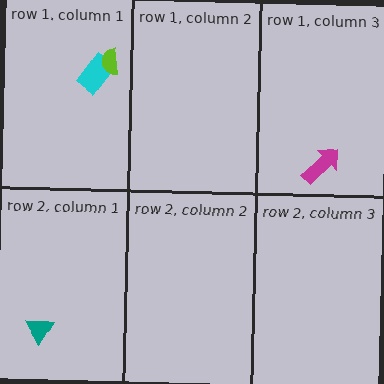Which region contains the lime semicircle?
The row 1, column 1 region.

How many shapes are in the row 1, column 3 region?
1.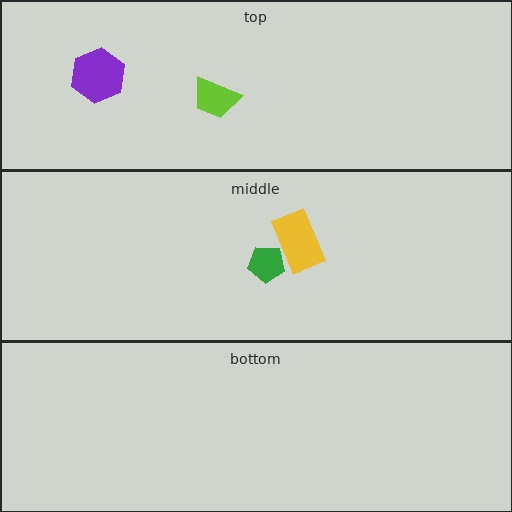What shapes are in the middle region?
The yellow rectangle, the green pentagon.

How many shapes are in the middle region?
2.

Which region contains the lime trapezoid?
The top region.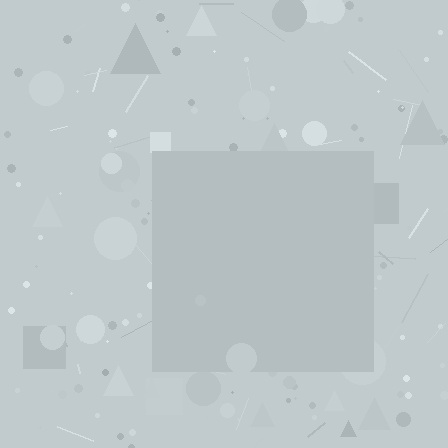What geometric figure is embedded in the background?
A square is embedded in the background.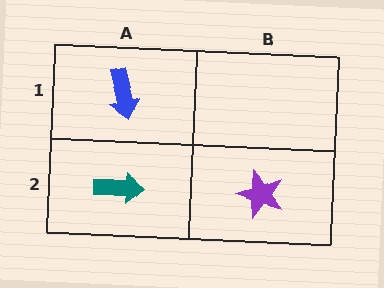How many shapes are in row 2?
2 shapes.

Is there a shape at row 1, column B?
No, that cell is empty.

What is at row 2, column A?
A teal arrow.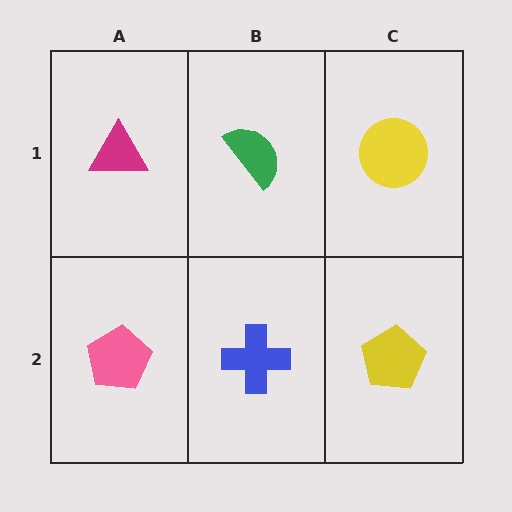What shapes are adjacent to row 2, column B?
A green semicircle (row 1, column B), a pink pentagon (row 2, column A), a yellow pentagon (row 2, column C).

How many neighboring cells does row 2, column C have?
2.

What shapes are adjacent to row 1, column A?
A pink pentagon (row 2, column A), a green semicircle (row 1, column B).